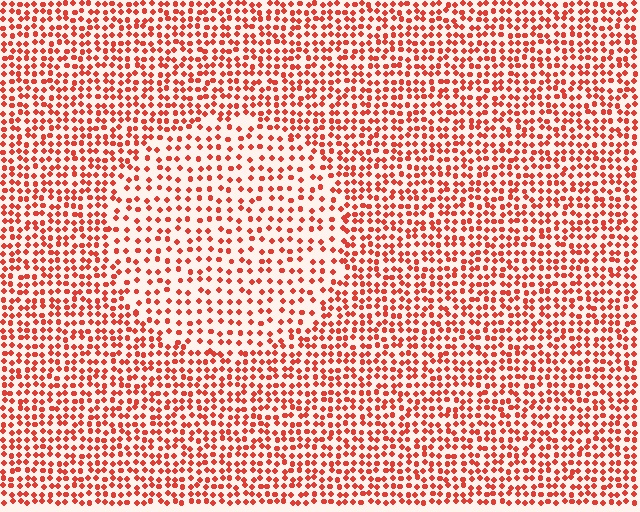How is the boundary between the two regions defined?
The boundary is defined by a change in element density (approximately 1.7x ratio). All elements are the same color, size, and shape.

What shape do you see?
I see a circle.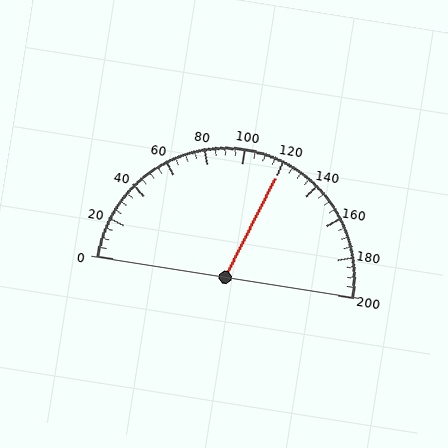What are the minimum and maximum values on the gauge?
The gauge ranges from 0 to 200.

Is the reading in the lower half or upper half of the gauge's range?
The reading is in the upper half of the range (0 to 200).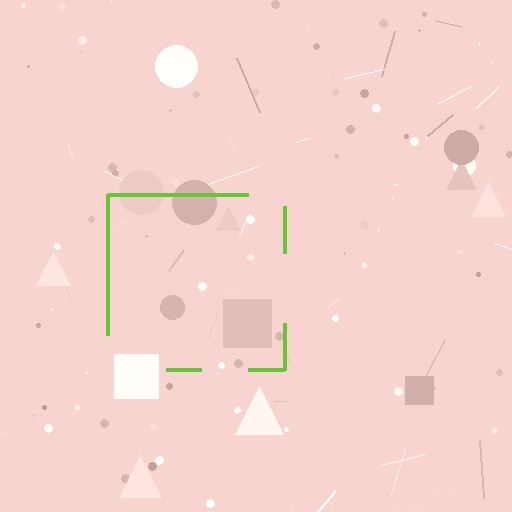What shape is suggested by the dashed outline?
The dashed outline suggests a square.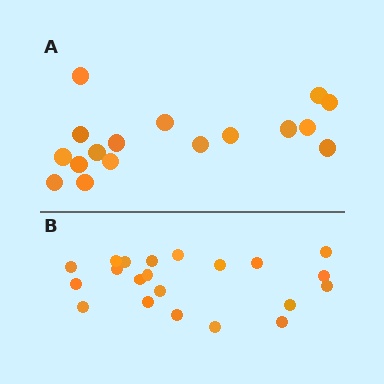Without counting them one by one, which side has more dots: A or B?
Region B (the bottom region) has more dots.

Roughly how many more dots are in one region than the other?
Region B has about 4 more dots than region A.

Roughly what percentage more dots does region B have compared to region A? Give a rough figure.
About 25% more.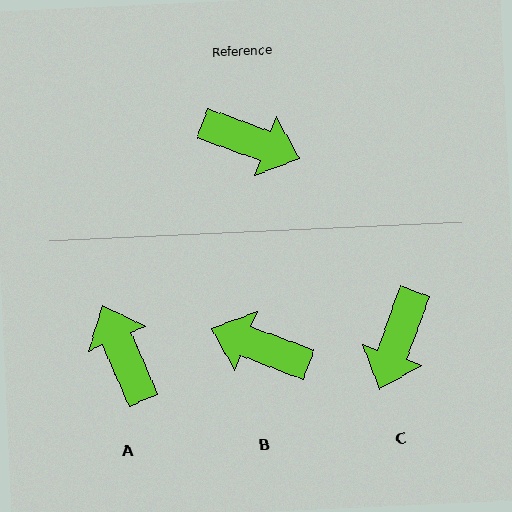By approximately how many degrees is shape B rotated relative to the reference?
Approximately 179 degrees counter-clockwise.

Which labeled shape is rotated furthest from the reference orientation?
B, about 179 degrees away.